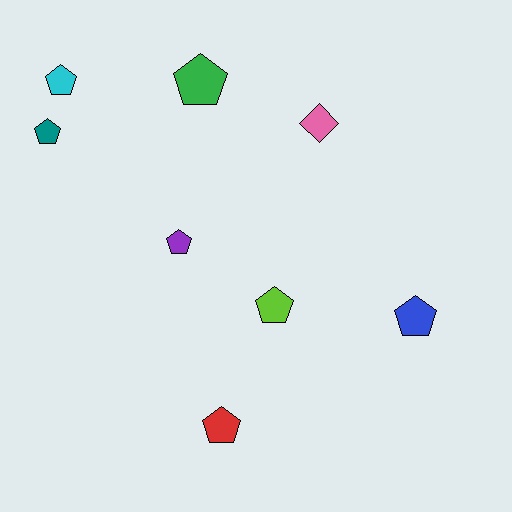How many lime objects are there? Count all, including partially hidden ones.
There is 1 lime object.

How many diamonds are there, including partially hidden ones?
There is 1 diamond.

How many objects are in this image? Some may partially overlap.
There are 8 objects.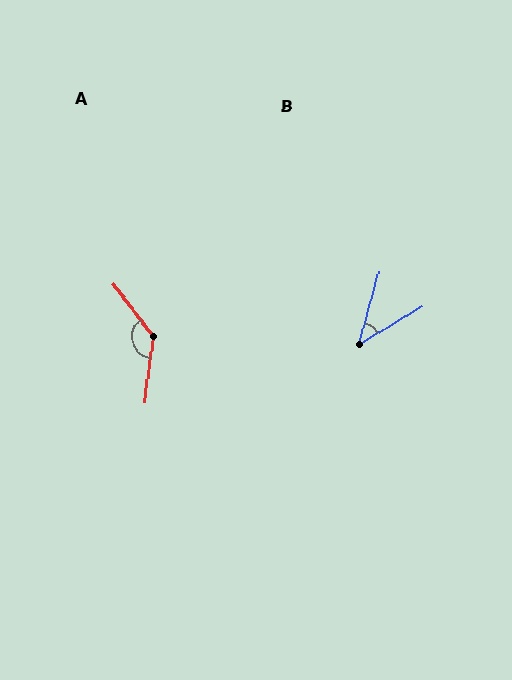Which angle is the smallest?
B, at approximately 43 degrees.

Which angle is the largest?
A, at approximately 135 degrees.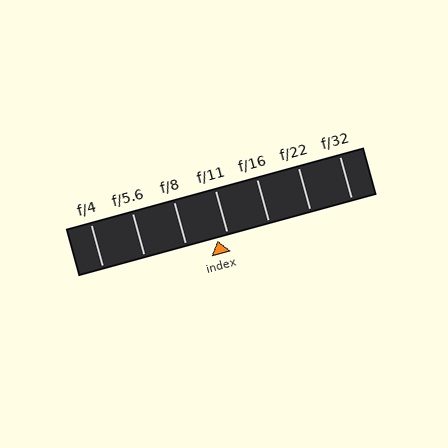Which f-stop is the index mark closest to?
The index mark is closest to f/11.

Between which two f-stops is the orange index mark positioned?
The index mark is between f/8 and f/11.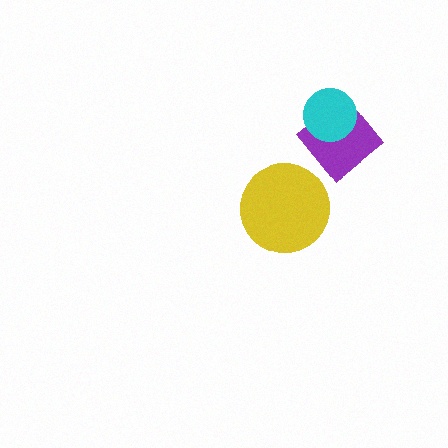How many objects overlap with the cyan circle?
1 object overlaps with the cyan circle.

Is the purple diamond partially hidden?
Yes, it is partially covered by another shape.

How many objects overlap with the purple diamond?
1 object overlaps with the purple diamond.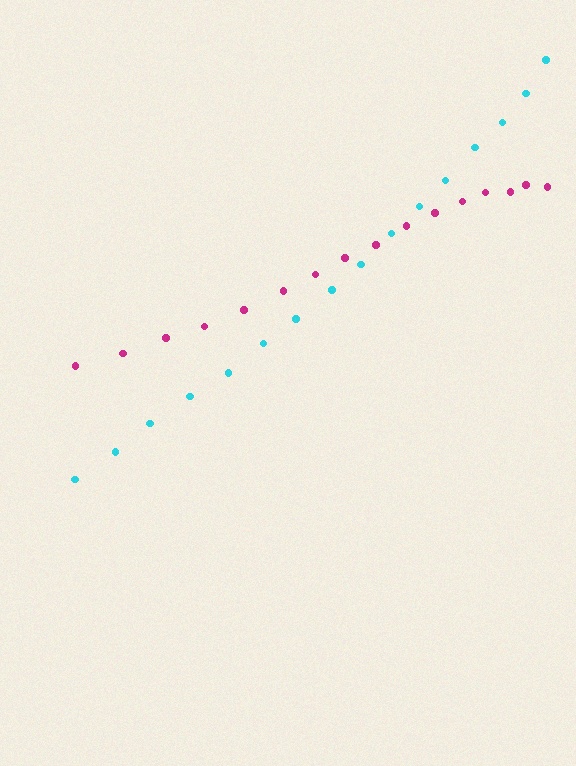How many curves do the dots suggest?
There are 2 distinct paths.